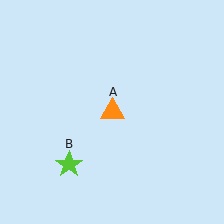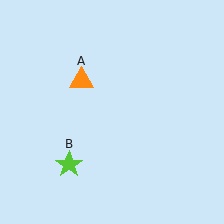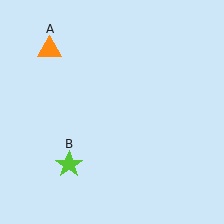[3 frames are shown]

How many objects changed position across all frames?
1 object changed position: orange triangle (object A).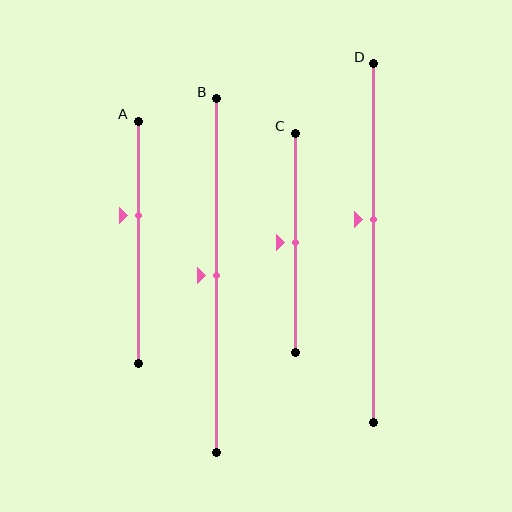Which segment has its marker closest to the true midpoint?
Segment B has its marker closest to the true midpoint.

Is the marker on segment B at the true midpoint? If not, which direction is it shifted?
Yes, the marker on segment B is at the true midpoint.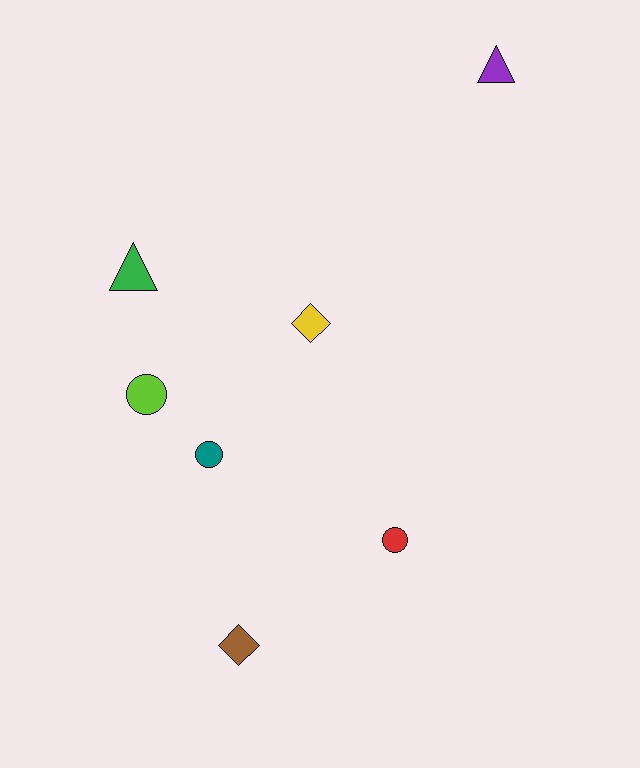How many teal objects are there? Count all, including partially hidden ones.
There is 1 teal object.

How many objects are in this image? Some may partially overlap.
There are 7 objects.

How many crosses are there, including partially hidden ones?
There are no crosses.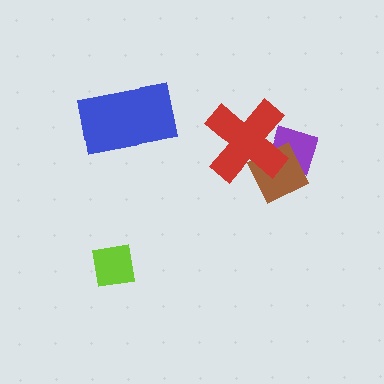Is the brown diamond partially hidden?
Yes, it is partially covered by another shape.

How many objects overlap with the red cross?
2 objects overlap with the red cross.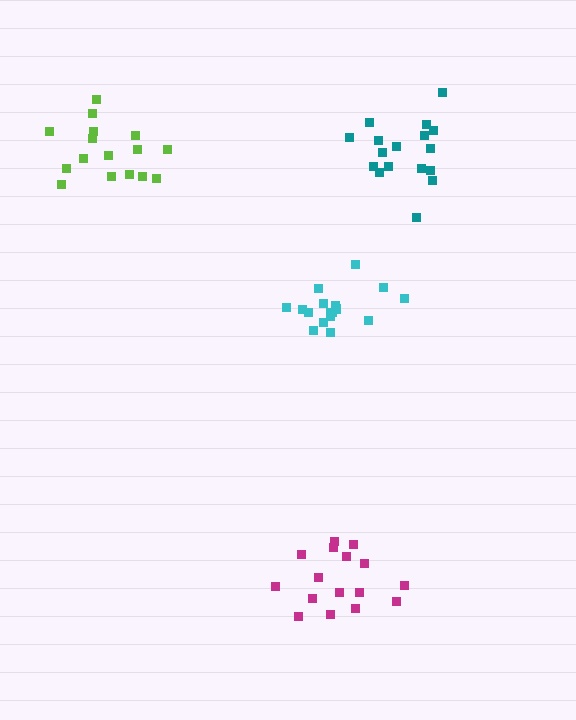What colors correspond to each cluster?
The clusters are colored: teal, magenta, cyan, lime.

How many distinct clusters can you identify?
There are 4 distinct clusters.